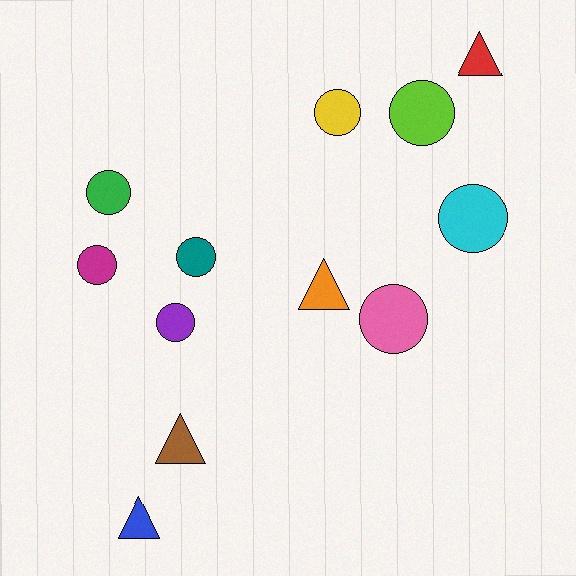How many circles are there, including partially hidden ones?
There are 8 circles.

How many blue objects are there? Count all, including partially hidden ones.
There is 1 blue object.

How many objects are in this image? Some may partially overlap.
There are 12 objects.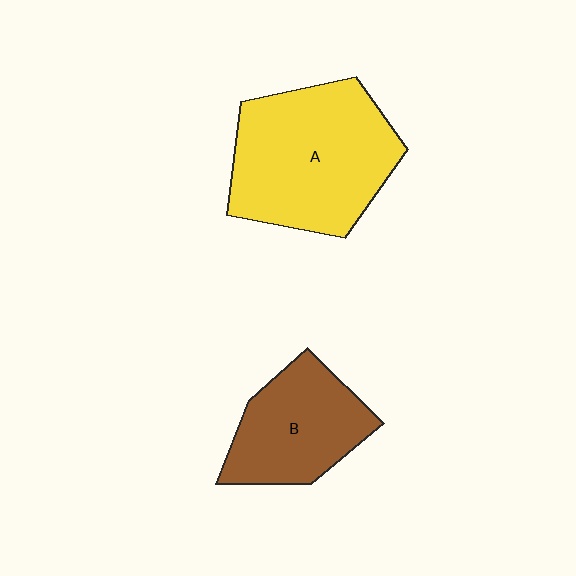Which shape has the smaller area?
Shape B (brown).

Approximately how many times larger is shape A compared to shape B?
Approximately 1.6 times.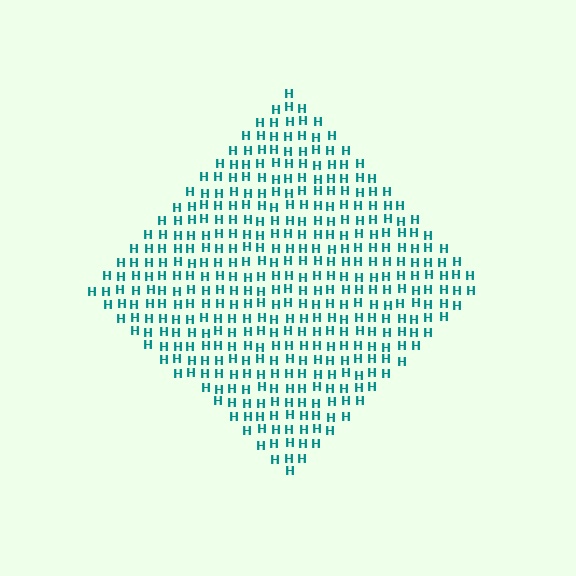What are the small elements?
The small elements are letter H's.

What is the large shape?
The large shape is a diamond.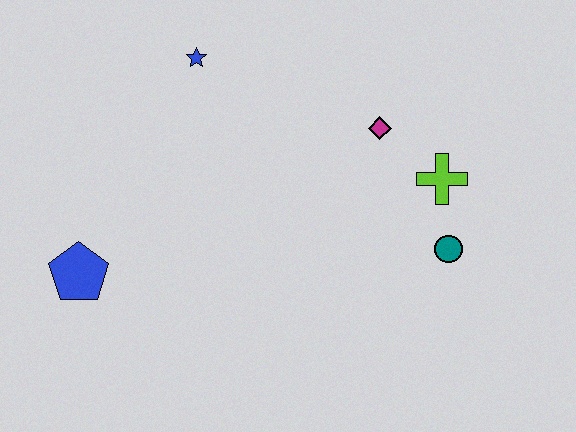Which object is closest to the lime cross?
The teal circle is closest to the lime cross.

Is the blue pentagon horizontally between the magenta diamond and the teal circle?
No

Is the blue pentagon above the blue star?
No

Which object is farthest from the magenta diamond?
The blue pentagon is farthest from the magenta diamond.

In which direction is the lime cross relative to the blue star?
The lime cross is to the right of the blue star.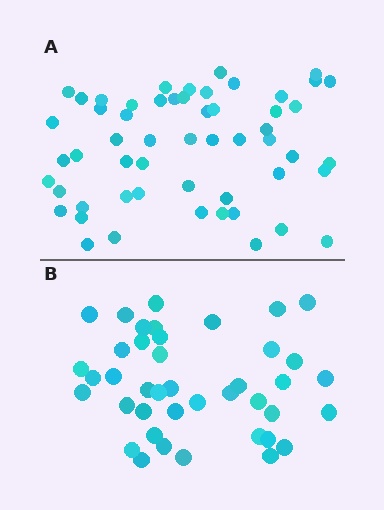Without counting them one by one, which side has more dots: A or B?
Region A (the top region) has more dots.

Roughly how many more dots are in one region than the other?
Region A has approximately 15 more dots than region B.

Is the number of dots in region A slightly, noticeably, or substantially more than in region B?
Region A has noticeably more, but not dramatically so. The ratio is roughly 1.3 to 1.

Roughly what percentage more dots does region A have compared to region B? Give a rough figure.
About 35% more.